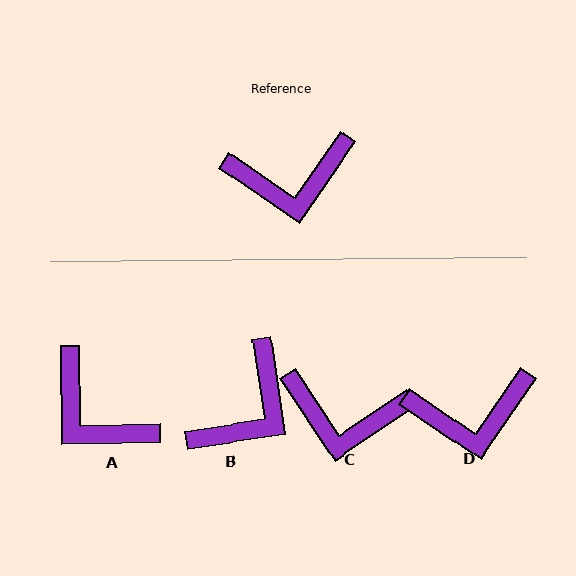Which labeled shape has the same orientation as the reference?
D.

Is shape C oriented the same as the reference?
No, it is off by about 22 degrees.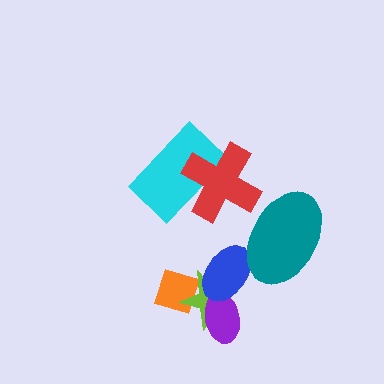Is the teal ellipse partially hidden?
No, no other shape covers it.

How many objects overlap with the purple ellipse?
2 objects overlap with the purple ellipse.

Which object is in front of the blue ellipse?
The teal ellipse is in front of the blue ellipse.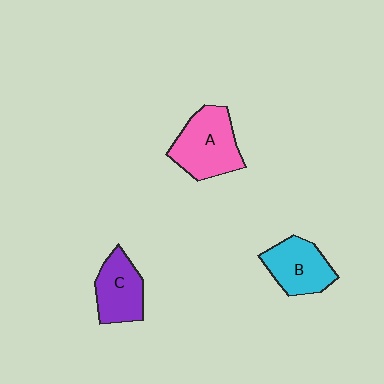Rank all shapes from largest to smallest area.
From largest to smallest: A (pink), B (cyan), C (purple).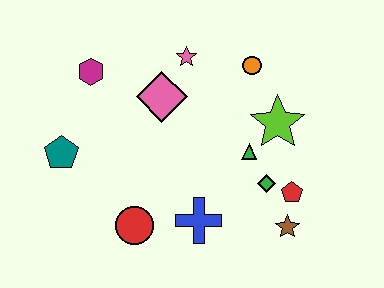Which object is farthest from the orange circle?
The teal pentagon is farthest from the orange circle.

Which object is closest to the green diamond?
The red pentagon is closest to the green diamond.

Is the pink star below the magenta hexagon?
No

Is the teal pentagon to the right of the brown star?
No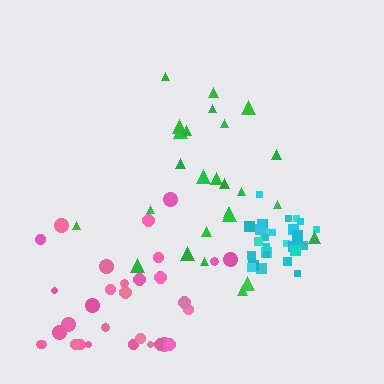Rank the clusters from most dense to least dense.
cyan, pink, green.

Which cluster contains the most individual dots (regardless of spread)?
Pink (31).